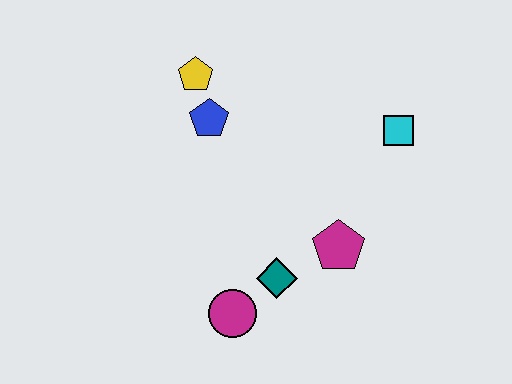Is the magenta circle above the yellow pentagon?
No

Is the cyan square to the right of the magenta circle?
Yes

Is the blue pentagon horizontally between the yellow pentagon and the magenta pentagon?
Yes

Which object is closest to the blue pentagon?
The yellow pentagon is closest to the blue pentagon.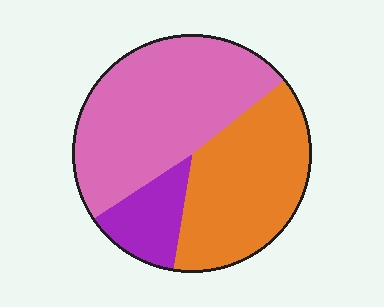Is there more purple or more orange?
Orange.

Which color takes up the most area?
Pink, at roughly 50%.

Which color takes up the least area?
Purple, at roughly 15%.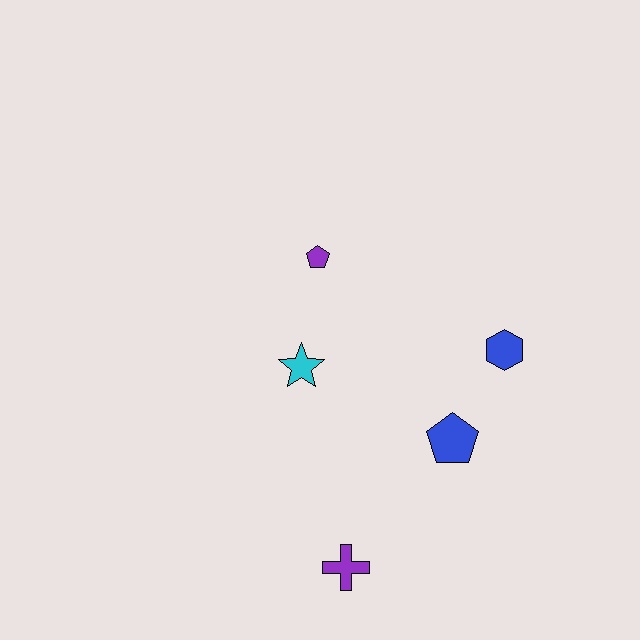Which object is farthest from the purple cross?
The purple pentagon is farthest from the purple cross.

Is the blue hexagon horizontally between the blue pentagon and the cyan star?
No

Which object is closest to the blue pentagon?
The blue hexagon is closest to the blue pentagon.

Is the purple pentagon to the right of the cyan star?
Yes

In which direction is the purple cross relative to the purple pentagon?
The purple cross is below the purple pentagon.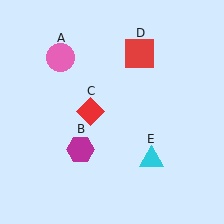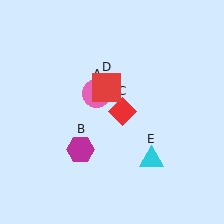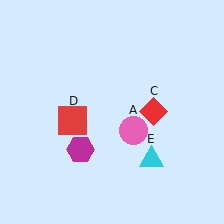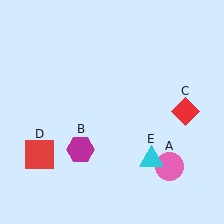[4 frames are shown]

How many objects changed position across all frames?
3 objects changed position: pink circle (object A), red diamond (object C), red square (object D).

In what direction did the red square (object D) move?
The red square (object D) moved down and to the left.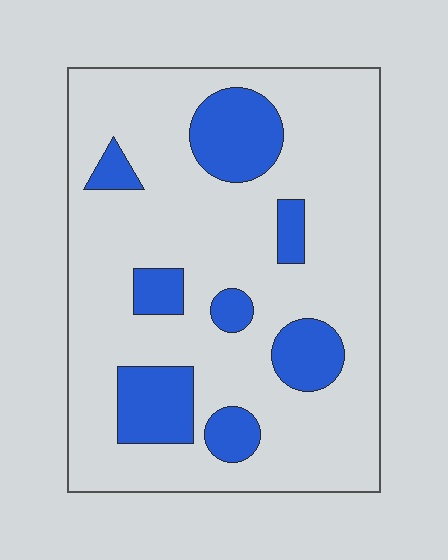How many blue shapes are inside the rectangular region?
8.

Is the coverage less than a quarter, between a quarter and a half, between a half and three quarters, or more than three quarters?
Less than a quarter.